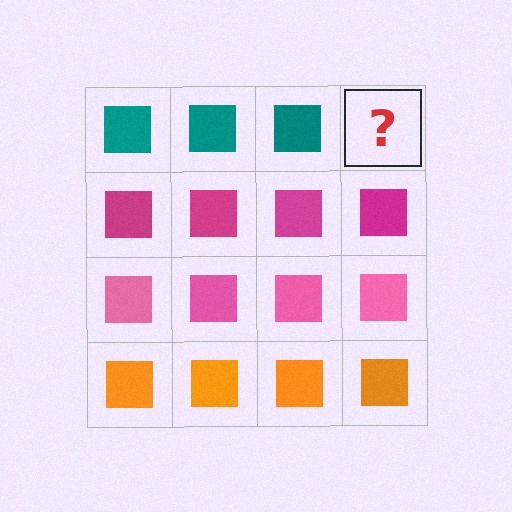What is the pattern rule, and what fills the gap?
The rule is that each row has a consistent color. The gap should be filled with a teal square.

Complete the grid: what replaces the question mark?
The question mark should be replaced with a teal square.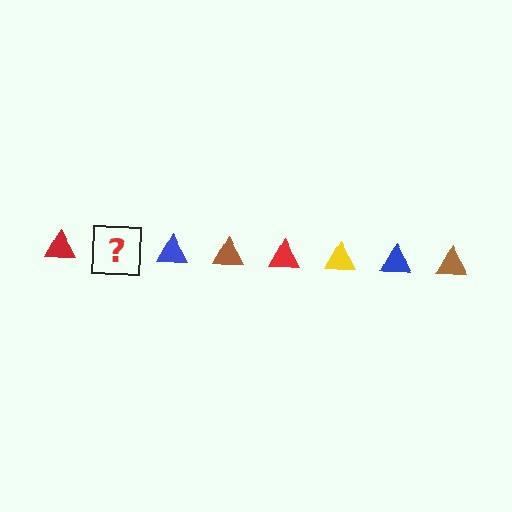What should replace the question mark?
The question mark should be replaced with a yellow triangle.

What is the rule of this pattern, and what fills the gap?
The rule is that the pattern cycles through red, yellow, blue, brown triangles. The gap should be filled with a yellow triangle.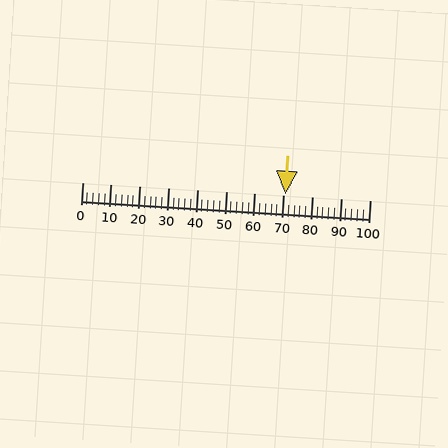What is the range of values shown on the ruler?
The ruler shows values from 0 to 100.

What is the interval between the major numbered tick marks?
The major tick marks are spaced 10 units apart.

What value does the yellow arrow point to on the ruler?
The yellow arrow points to approximately 71.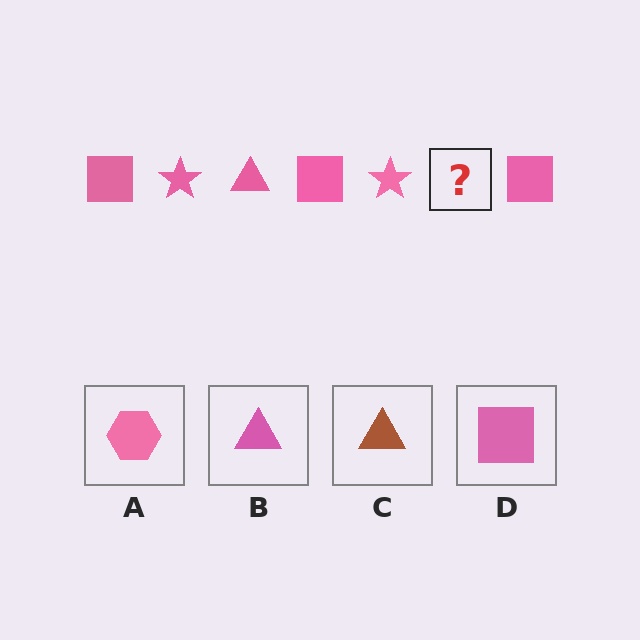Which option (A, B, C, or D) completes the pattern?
B.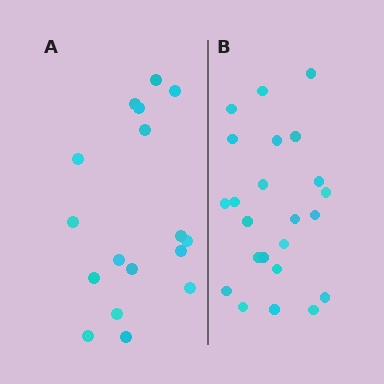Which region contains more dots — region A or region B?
Region B (the right region) has more dots.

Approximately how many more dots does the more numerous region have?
Region B has about 6 more dots than region A.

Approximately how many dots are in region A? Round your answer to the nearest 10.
About 20 dots. (The exact count is 17, which rounds to 20.)